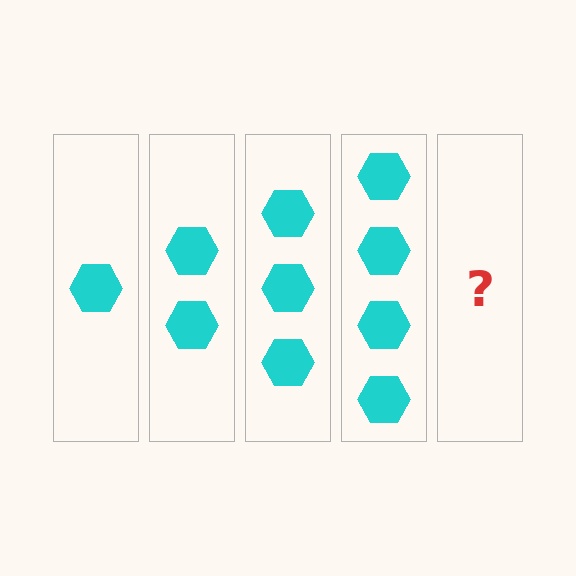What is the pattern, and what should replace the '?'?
The pattern is that each step adds one more hexagon. The '?' should be 5 hexagons.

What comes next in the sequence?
The next element should be 5 hexagons.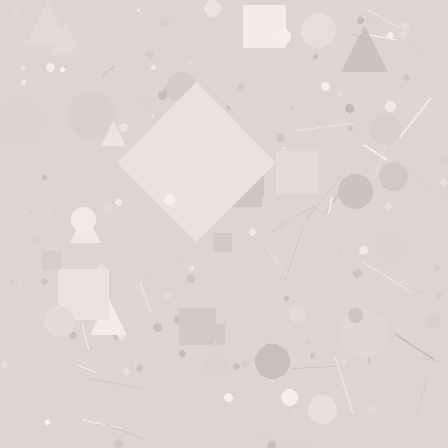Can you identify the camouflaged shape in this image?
The camouflaged shape is a diamond.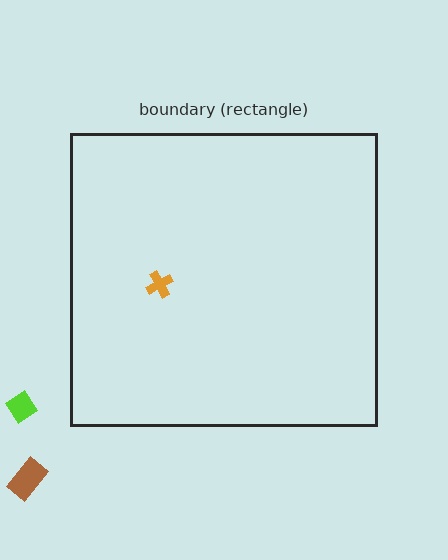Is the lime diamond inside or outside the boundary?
Outside.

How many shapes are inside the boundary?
1 inside, 2 outside.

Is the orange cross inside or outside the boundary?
Inside.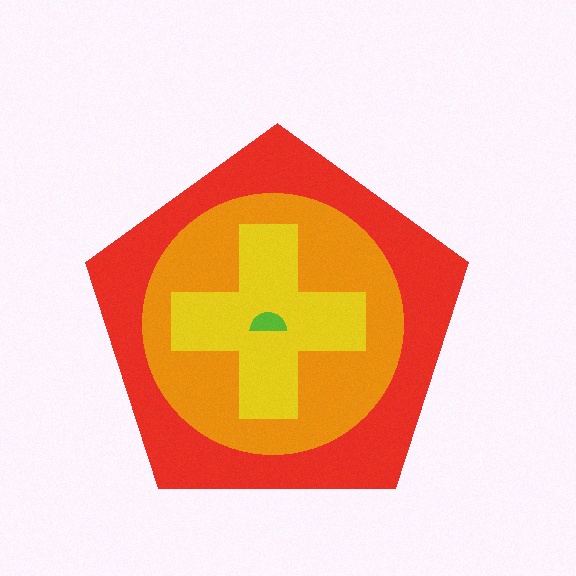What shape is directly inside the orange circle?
The yellow cross.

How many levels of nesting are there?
4.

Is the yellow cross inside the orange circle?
Yes.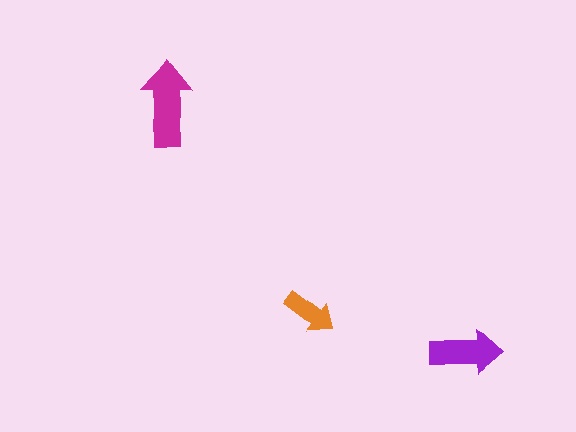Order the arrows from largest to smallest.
the magenta one, the purple one, the orange one.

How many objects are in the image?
There are 3 objects in the image.